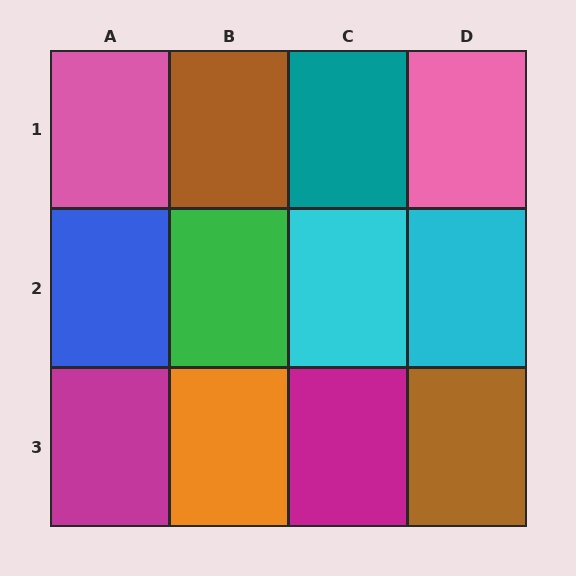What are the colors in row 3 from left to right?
Magenta, orange, magenta, brown.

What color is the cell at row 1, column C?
Teal.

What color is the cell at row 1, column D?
Pink.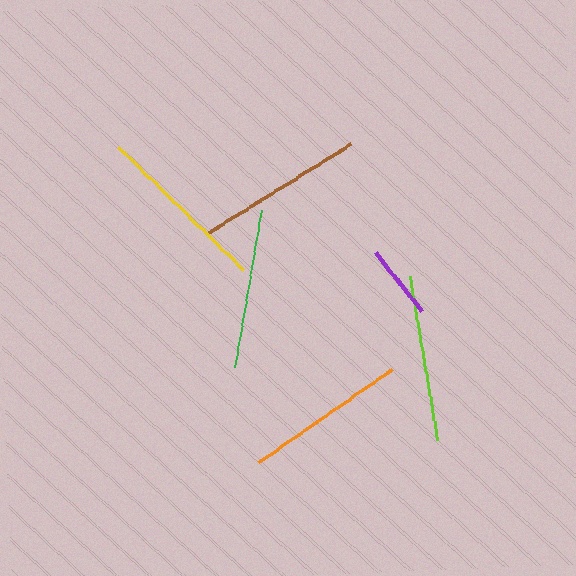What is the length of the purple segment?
The purple segment is approximately 74 pixels long.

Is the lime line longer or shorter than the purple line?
The lime line is longer than the purple line.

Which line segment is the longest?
The yellow line is the longest at approximately 175 pixels.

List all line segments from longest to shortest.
From longest to shortest: yellow, brown, lime, orange, green, purple.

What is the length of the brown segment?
The brown segment is approximately 171 pixels long.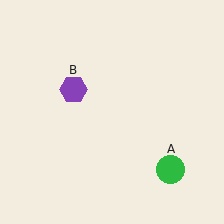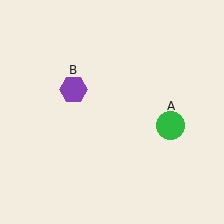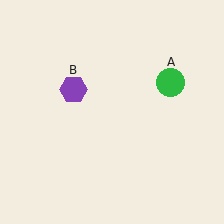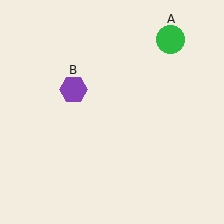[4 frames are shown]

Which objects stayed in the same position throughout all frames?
Purple hexagon (object B) remained stationary.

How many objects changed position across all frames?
1 object changed position: green circle (object A).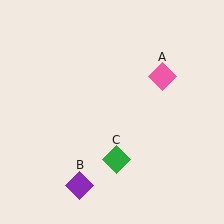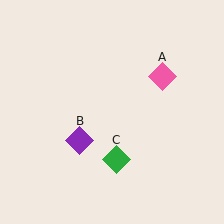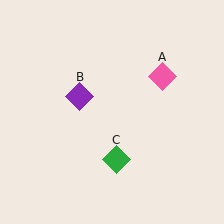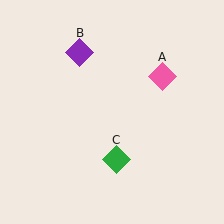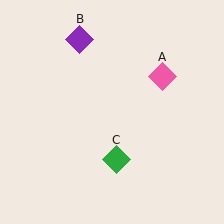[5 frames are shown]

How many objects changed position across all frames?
1 object changed position: purple diamond (object B).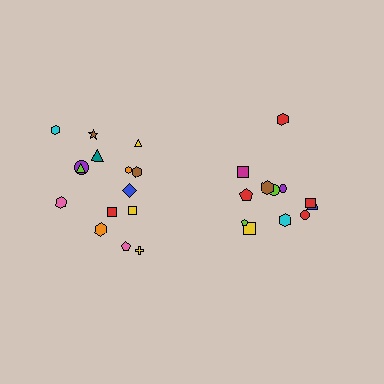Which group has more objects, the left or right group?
The left group.